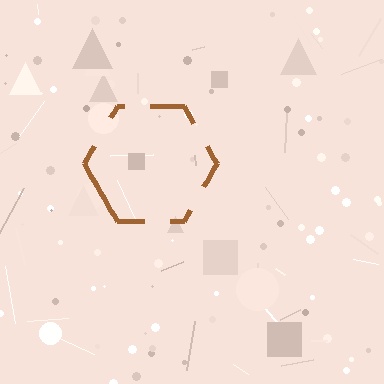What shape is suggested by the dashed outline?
The dashed outline suggests a hexagon.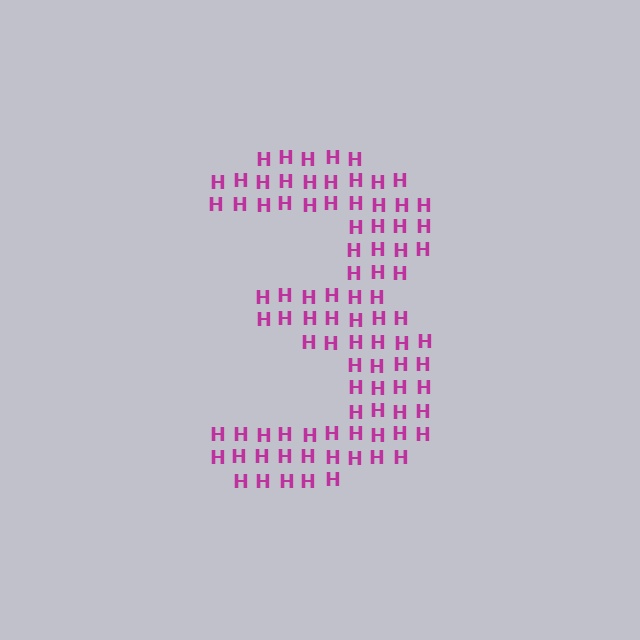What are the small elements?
The small elements are letter H's.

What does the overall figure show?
The overall figure shows the digit 3.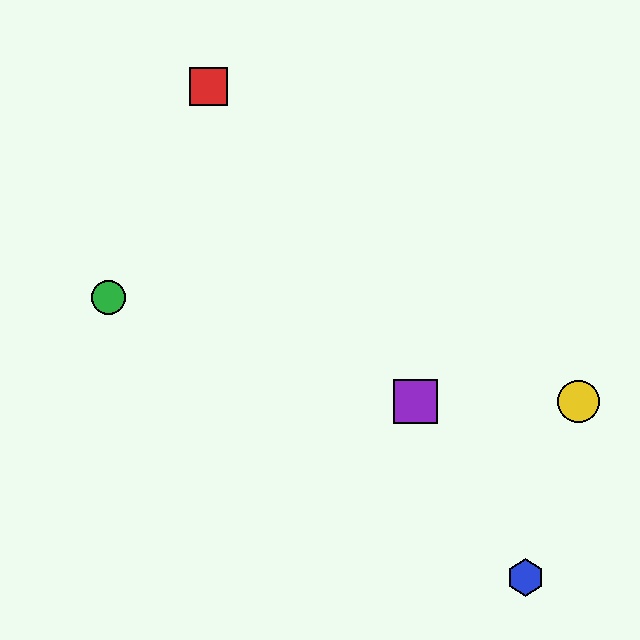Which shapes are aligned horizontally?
The yellow circle, the purple square are aligned horizontally.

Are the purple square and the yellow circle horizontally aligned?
Yes, both are at y≈401.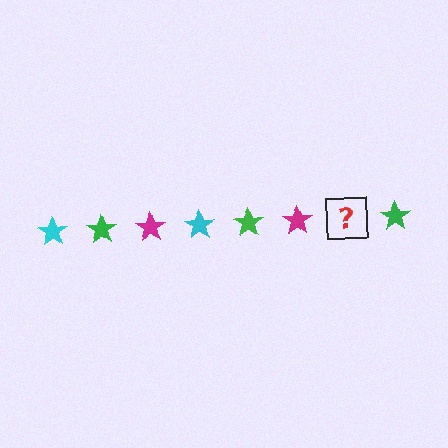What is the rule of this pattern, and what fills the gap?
The rule is that the pattern cycles through cyan, green, magenta stars. The gap should be filled with a cyan star.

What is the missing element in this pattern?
The missing element is a cyan star.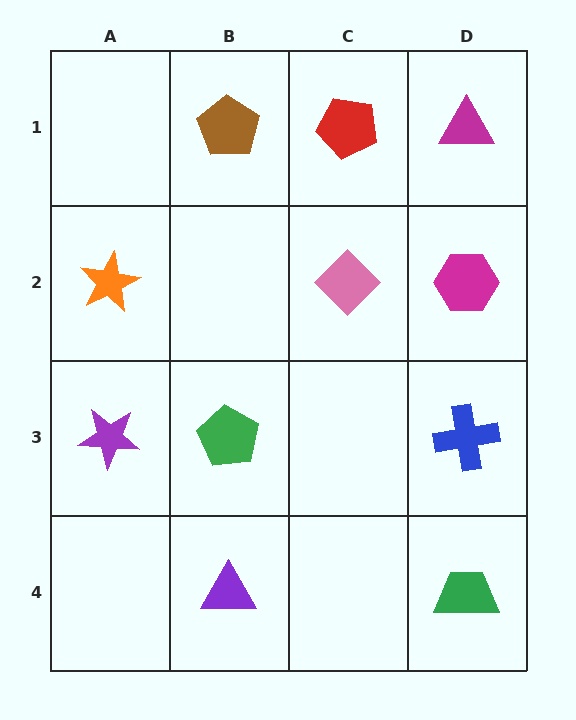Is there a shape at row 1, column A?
No, that cell is empty.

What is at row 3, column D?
A blue cross.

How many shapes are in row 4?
2 shapes.